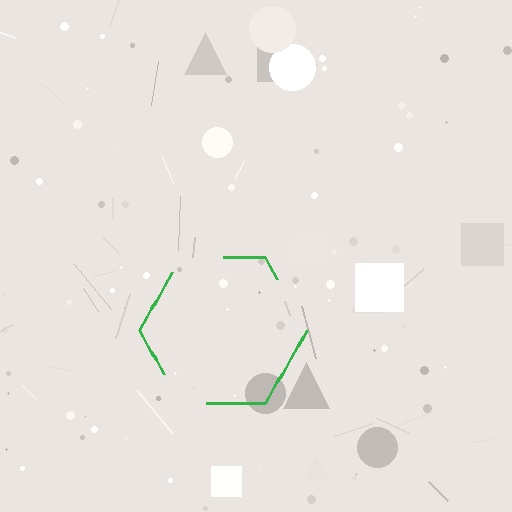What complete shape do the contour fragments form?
The contour fragments form a hexagon.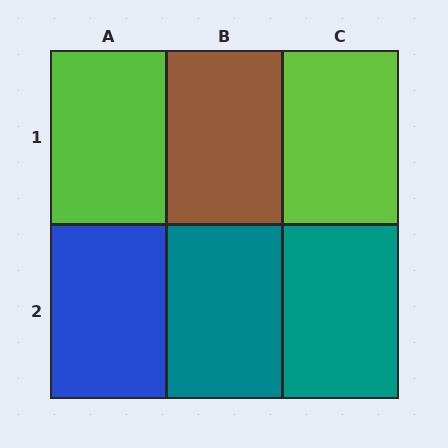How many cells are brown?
1 cell is brown.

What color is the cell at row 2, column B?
Teal.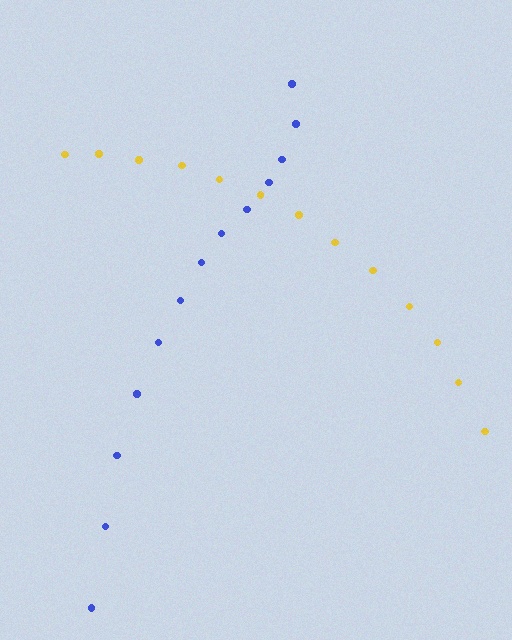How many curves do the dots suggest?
There are 2 distinct paths.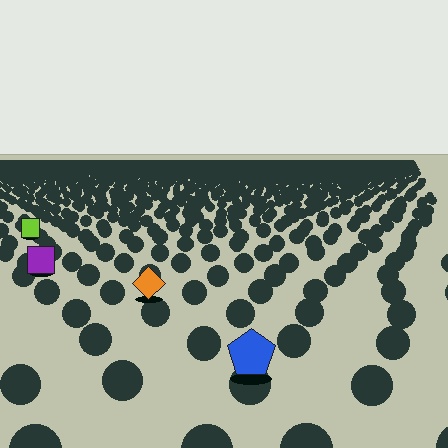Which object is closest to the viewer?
The blue pentagon is closest. The texture marks near it are larger and more spread out.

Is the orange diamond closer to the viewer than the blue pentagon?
No. The blue pentagon is closer — you can tell from the texture gradient: the ground texture is coarser near it.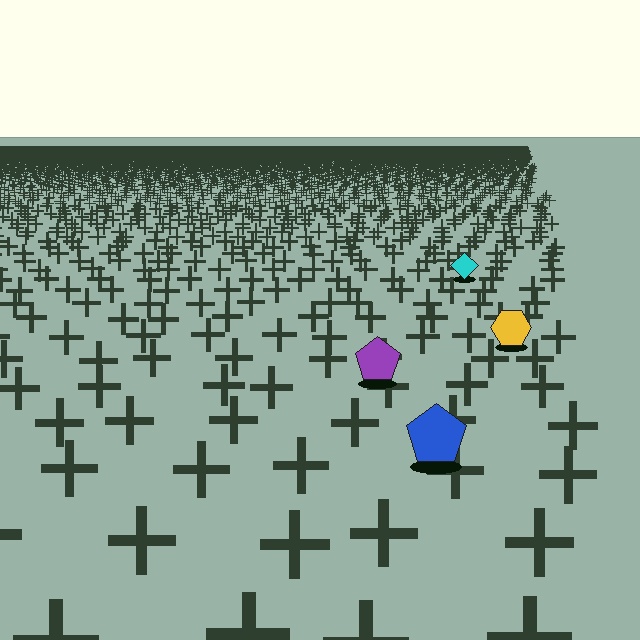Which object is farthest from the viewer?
The cyan diamond is farthest from the viewer. It appears smaller and the ground texture around it is denser.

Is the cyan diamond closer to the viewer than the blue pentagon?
No. The blue pentagon is closer — you can tell from the texture gradient: the ground texture is coarser near it.